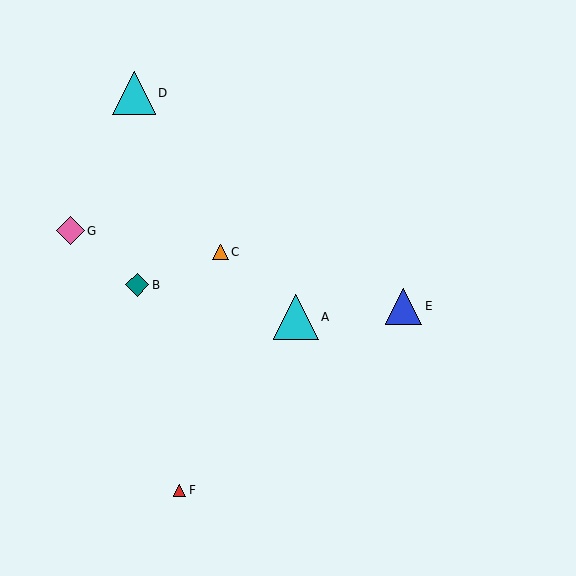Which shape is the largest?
The cyan triangle (labeled A) is the largest.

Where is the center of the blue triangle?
The center of the blue triangle is at (403, 306).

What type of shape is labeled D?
Shape D is a cyan triangle.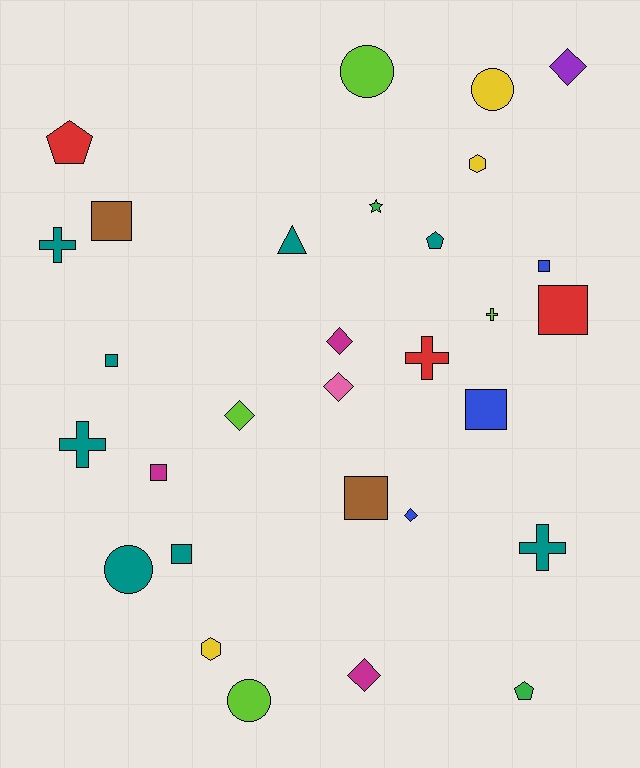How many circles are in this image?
There are 4 circles.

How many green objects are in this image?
There are 2 green objects.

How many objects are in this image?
There are 30 objects.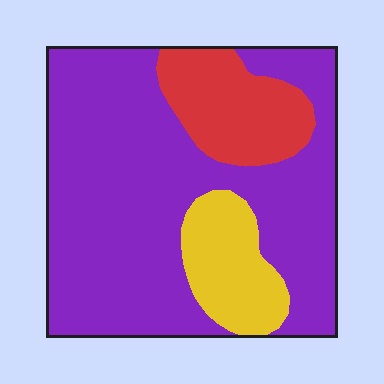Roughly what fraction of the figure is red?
Red covers roughly 15% of the figure.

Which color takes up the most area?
Purple, at roughly 70%.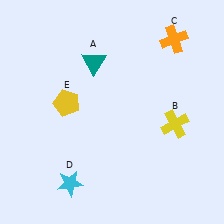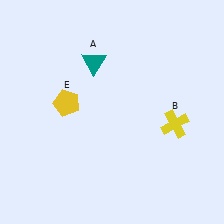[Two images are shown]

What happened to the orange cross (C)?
The orange cross (C) was removed in Image 2. It was in the top-right area of Image 1.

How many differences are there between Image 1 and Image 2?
There are 2 differences between the two images.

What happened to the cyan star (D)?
The cyan star (D) was removed in Image 2. It was in the bottom-left area of Image 1.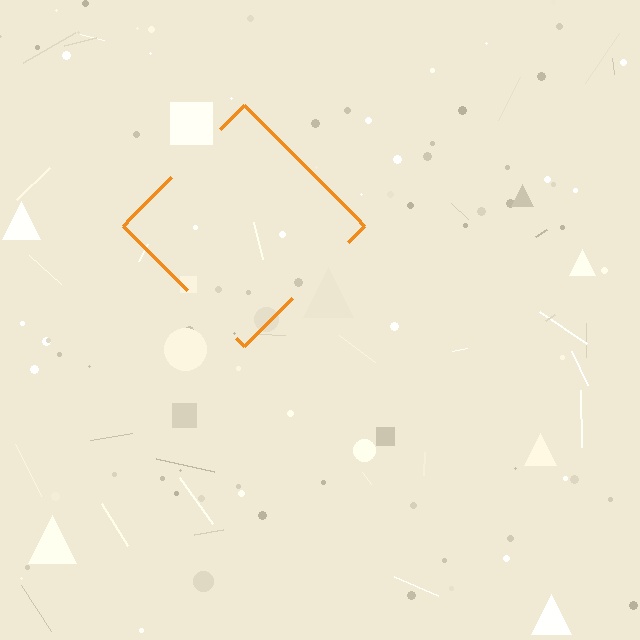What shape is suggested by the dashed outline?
The dashed outline suggests a diamond.